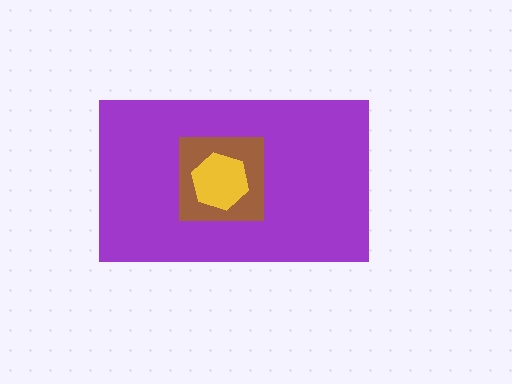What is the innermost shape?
The yellow hexagon.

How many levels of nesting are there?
3.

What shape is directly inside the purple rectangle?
The brown square.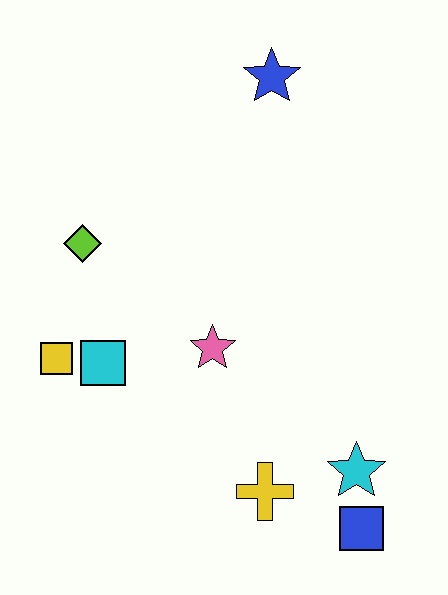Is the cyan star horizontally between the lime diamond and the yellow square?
No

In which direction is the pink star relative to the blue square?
The pink star is above the blue square.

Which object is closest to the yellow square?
The cyan square is closest to the yellow square.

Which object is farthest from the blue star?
The blue square is farthest from the blue star.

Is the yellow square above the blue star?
No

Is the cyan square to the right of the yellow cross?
No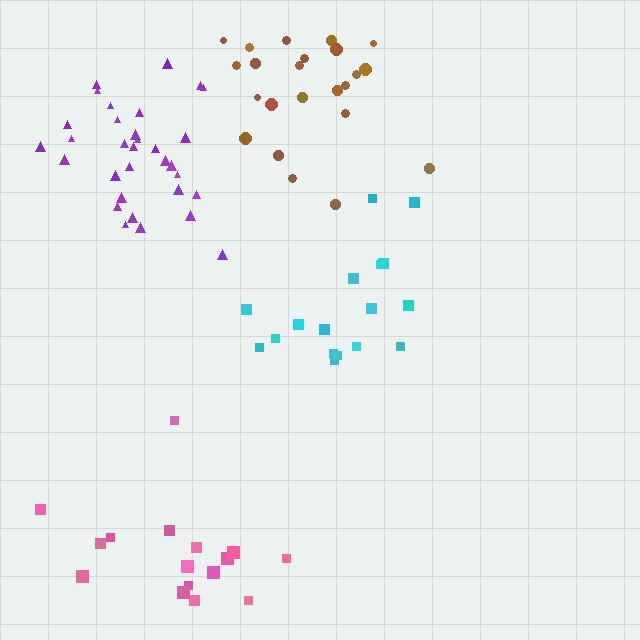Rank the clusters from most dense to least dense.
brown, purple, cyan, pink.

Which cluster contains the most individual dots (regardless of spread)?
Purple (32).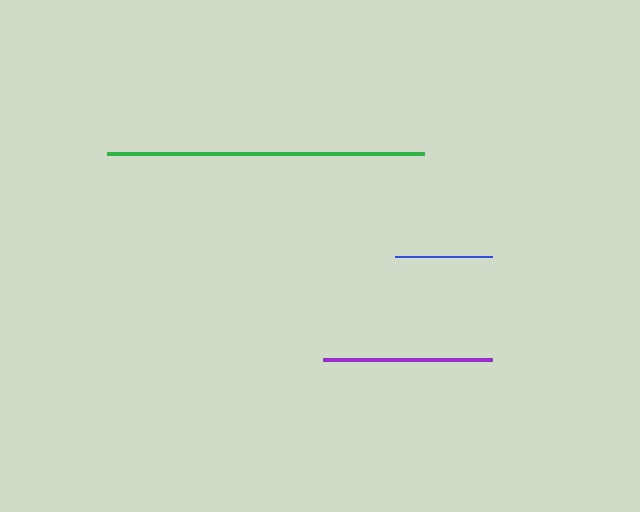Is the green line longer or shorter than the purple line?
The green line is longer than the purple line.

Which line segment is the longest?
The green line is the longest at approximately 317 pixels.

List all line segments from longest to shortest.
From longest to shortest: green, purple, blue.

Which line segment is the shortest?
The blue line is the shortest at approximately 96 pixels.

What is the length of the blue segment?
The blue segment is approximately 96 pixels long.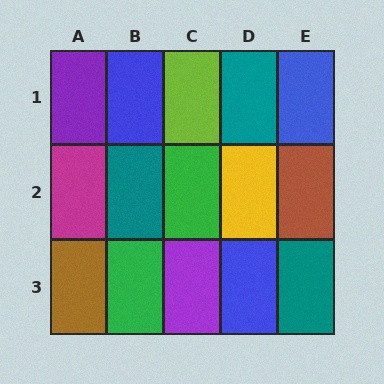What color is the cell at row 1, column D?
Teal.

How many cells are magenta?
1 cell is magenta.